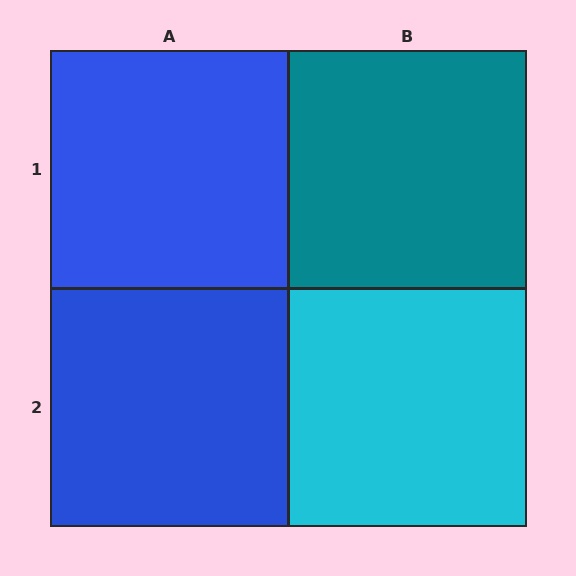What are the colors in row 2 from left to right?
Blue, cyan.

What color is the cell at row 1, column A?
Blue.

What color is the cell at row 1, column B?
Teal.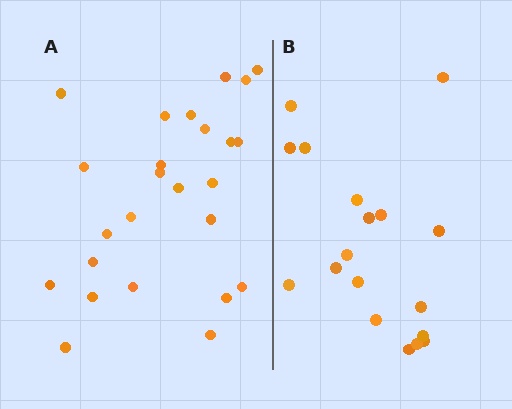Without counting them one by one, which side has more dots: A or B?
Region A (the left region) has more dots.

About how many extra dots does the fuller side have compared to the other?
Region A has roughly 8 or so more dots than region B.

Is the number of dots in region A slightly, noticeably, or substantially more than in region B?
Region A has noticeably more, but not dramatically so. The ratio is roughly 1.4 to 1.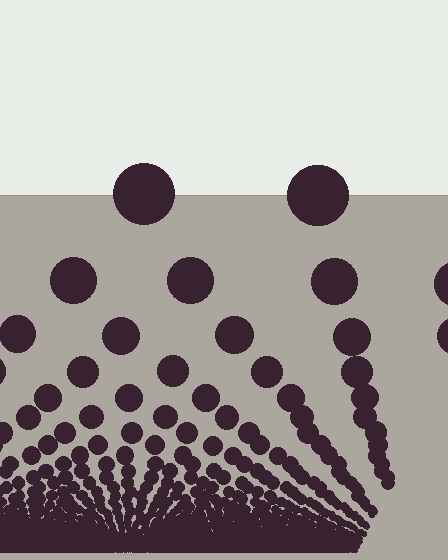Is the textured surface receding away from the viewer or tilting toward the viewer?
The surface appears to tilt toward the viewer. Texture elements get larger and sparser toward the top.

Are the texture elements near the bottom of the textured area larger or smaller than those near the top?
Smaller. The gradient is inverted — elements near the bottom are smaller and denser.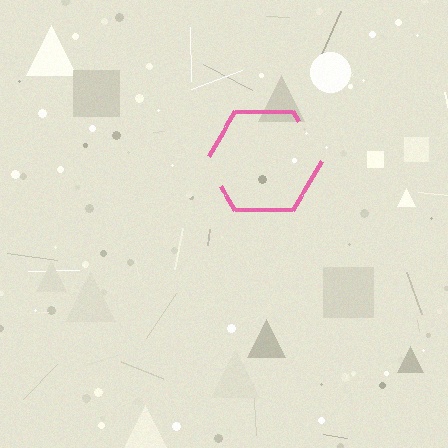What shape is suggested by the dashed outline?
The dashed outline suggests a hexagon.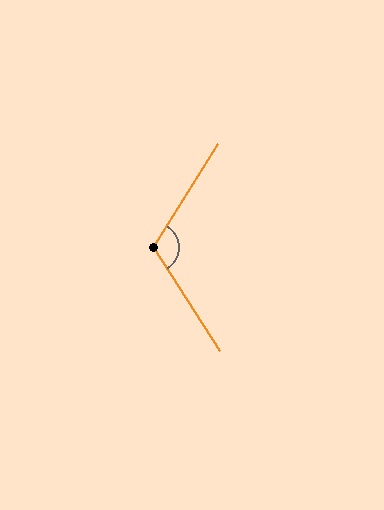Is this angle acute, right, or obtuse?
It is obtuse.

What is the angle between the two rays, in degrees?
Approximately 115 degrees.